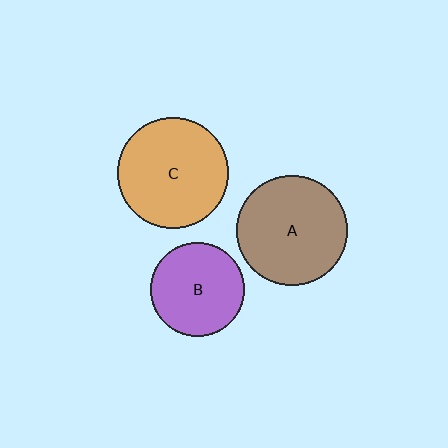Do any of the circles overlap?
No, none of the circles overlap.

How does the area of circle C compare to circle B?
Approximately 1.4 times.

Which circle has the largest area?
Circle C (orange).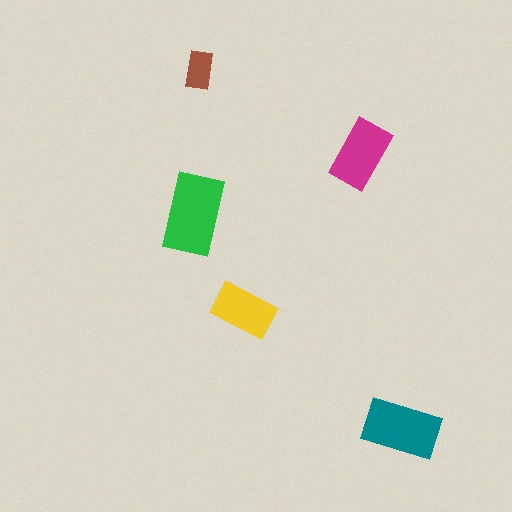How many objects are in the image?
There are 5 objects in the image.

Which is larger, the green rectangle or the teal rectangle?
The green one.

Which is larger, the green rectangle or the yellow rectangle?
The green one.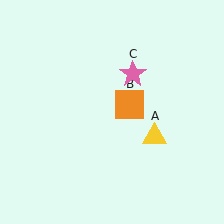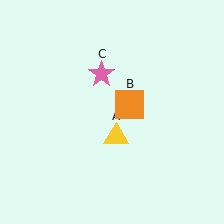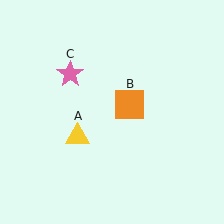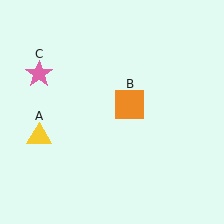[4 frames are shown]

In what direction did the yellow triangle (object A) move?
The yellow triangle (object A) moved left.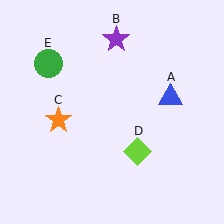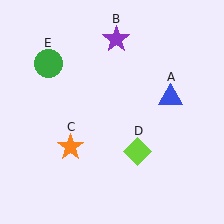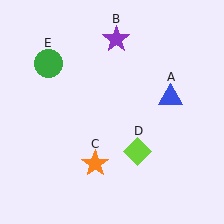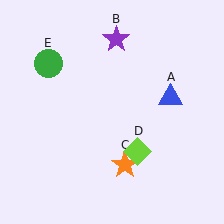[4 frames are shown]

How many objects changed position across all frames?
1 object changed position: orange star (object C).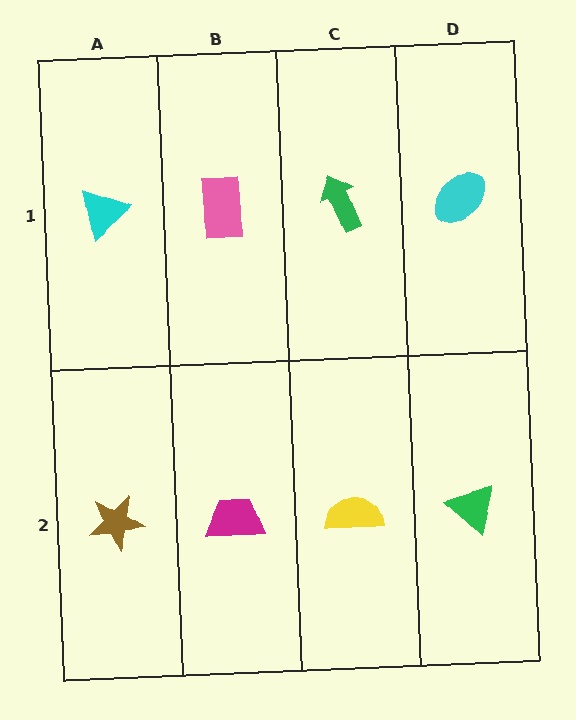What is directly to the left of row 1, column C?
A pink rectangle.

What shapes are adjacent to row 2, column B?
A pink rectangle (row 1, column B), a brown star (row 2, column A), a yellow semicircle (row 2, column C).